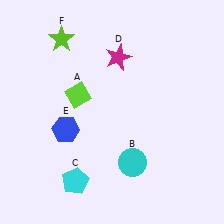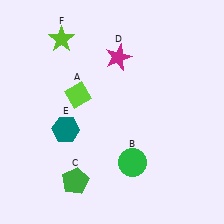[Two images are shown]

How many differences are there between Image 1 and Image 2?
There are 3 differences between the two images.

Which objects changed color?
B changed from cyan to green. C changed from cyan to green. E changed from blue to teal.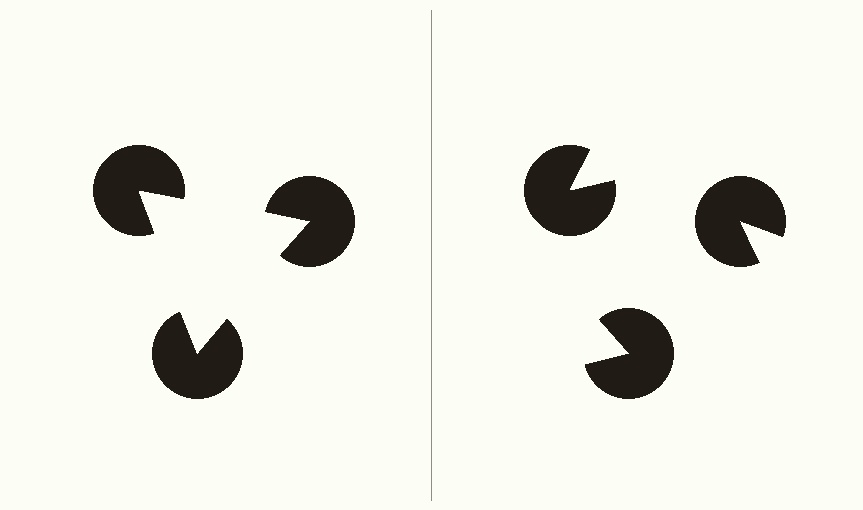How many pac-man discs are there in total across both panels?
6 — 3 on each side.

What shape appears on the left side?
An illusory triangle.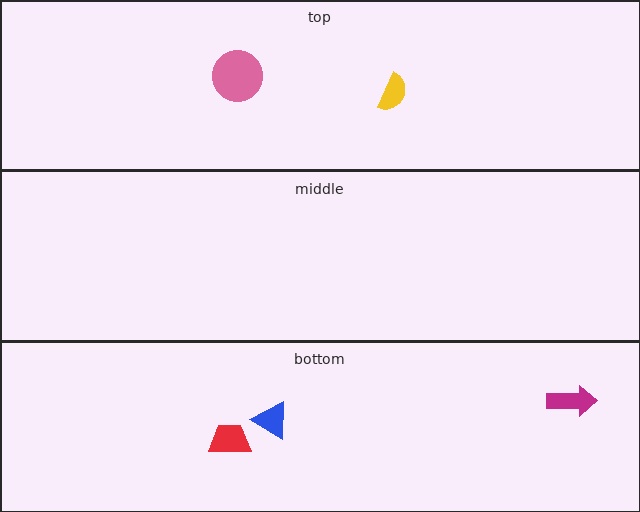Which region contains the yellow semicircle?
The top region.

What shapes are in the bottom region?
The red trapezoid, the blue triangle, the magenta arrow.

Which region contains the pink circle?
The top region.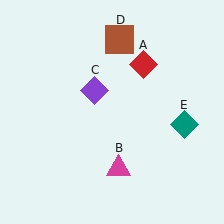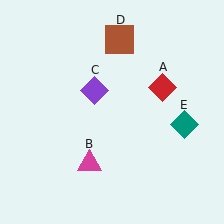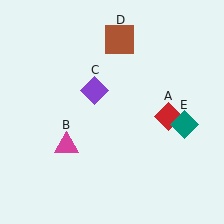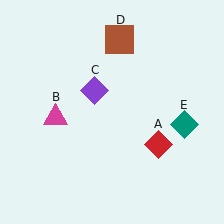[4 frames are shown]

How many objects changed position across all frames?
2 objects changed position: red diamond (object A), magenta triangle (object B).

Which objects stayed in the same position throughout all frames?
Purple diamond (object C) and brown square (object D) and teal diamond (object E) remained stationary.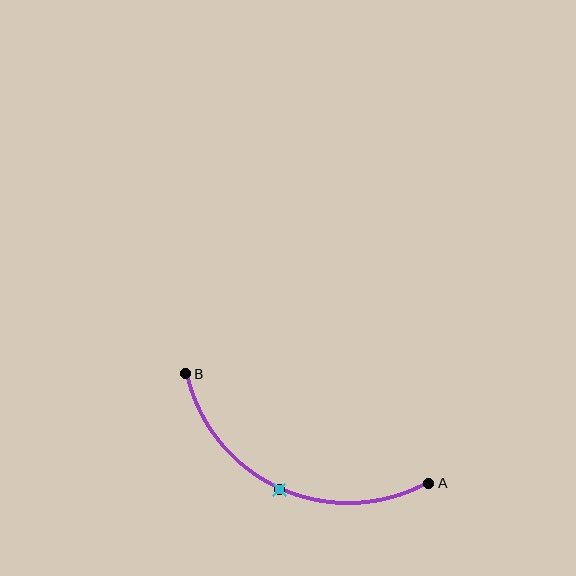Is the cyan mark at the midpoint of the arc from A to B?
Yes. The cyan mark lies on the arc at equal arc-length from both A and B — it is the arc midpoint.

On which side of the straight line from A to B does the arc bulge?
The arc bulges below the straight line connecting A and B.